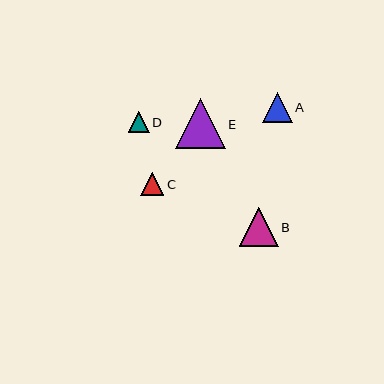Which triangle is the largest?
Triangle E is the largest with a size of approximately 50 pixels.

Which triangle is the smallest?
Triangle D is the smallest with a size of approximately 21 pixels.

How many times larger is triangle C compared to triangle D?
Triangle C is approximately 1.1 times the size of triangle D.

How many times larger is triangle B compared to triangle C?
Triangle B is approximately 1.7 times the size of triangle C.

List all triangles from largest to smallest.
From largest to smallest: E, B, A, C, D.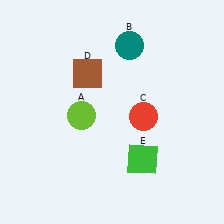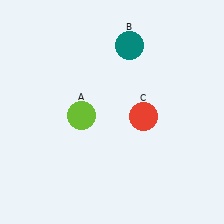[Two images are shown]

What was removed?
The green square (E), the brown square (D) were removed in Image 2.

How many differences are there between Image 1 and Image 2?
There are 2 differences between the two images.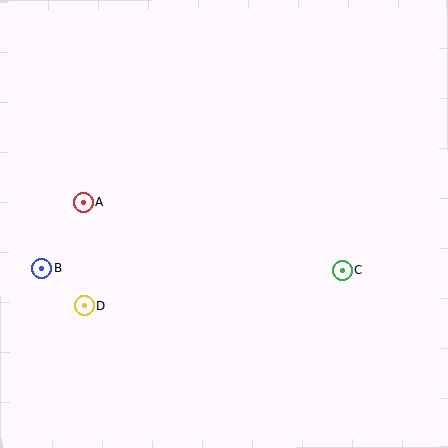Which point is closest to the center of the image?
Point C at (342, 270) is closest to the center.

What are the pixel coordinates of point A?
Point A is at (83, 202).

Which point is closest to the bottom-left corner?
Point D is closest to the bottom-left corner.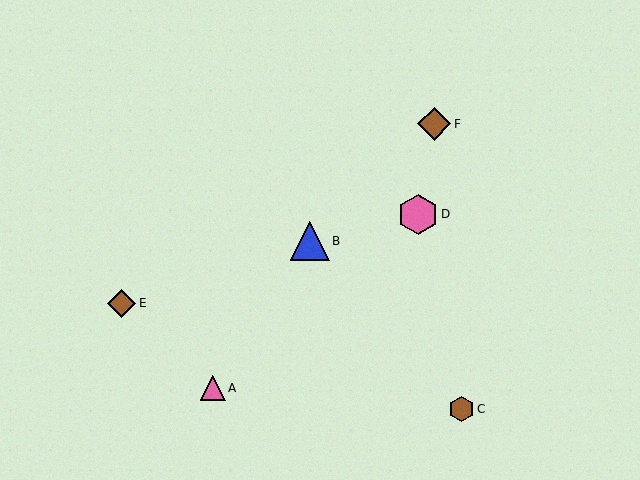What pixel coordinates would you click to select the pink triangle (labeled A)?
Click at (213, 388) to select the pink triangle A.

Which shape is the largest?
The pink hexagon (labeled D) is the largest.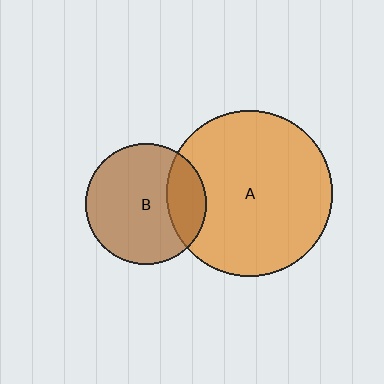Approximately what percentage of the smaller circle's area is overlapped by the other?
Approximately 25%.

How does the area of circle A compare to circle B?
Approximately 1.9 times.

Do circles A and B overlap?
Yes.